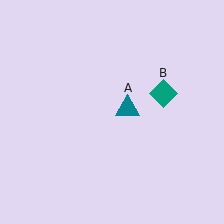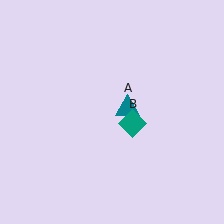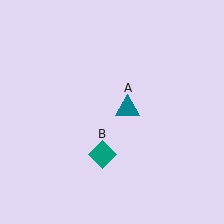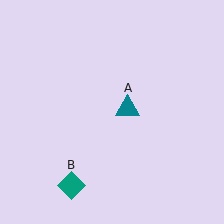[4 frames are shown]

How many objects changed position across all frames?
1 object changed position: teal diamond (object B).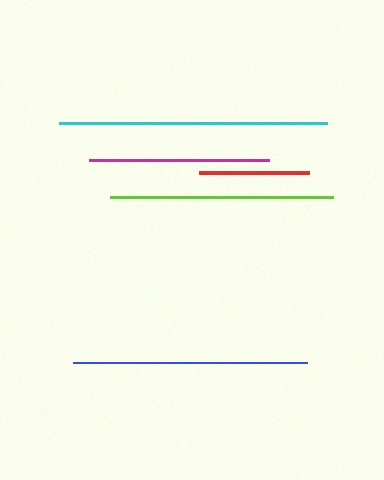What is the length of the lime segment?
The lime segment is approximately 223 pixels long.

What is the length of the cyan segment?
The cyan segment is approximately 269 pixels long.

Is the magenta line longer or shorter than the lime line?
The lime line is longer than the magenta line.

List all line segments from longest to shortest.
From longest to shortest: cyan, blue, lime, magenta, red.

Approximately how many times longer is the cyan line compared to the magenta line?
The cyan line is approximately 1.5 times the length of the magenta line.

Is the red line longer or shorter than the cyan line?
The cyan line is longer than the red line.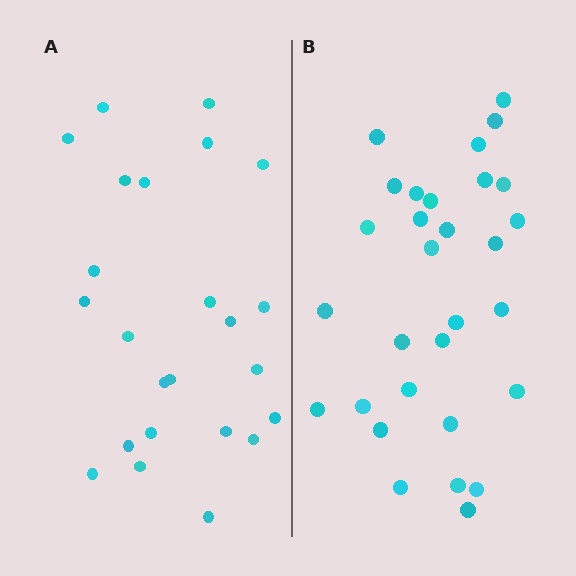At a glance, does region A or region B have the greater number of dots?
Region B (the right region) has more dots.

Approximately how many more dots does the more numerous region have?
Region B has about 6 more dots than region A.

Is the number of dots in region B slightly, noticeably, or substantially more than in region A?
Region B has noticeably more, but not dramatically so. The ratio is roughly 1.2 to 1.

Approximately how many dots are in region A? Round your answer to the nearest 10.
About 20 dots. (The exact count is 24, which rounds to 20.)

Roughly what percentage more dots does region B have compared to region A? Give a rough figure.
About 25% more.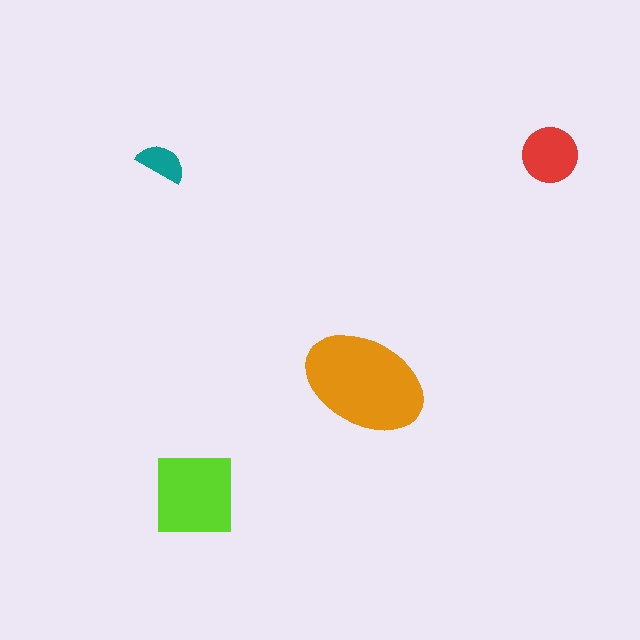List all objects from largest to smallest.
The orange ellipse, the lime square, the red circle, the teal semicircle.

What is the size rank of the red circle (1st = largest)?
3rd.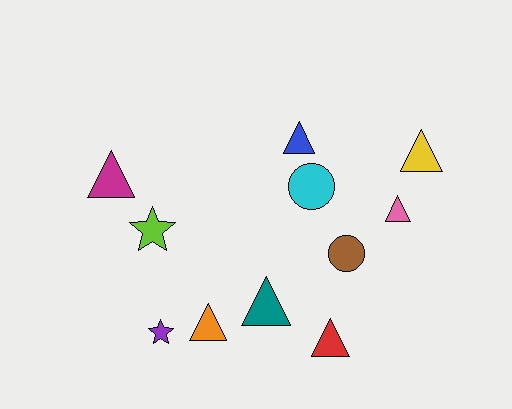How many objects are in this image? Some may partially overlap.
There are 11 objects.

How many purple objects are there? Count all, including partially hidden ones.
There is 1 purple object.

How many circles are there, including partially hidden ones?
There are 2 circles.